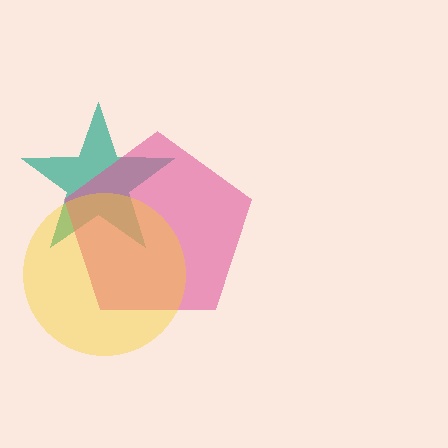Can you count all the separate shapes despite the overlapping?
Yes, there are 3 separate shapes.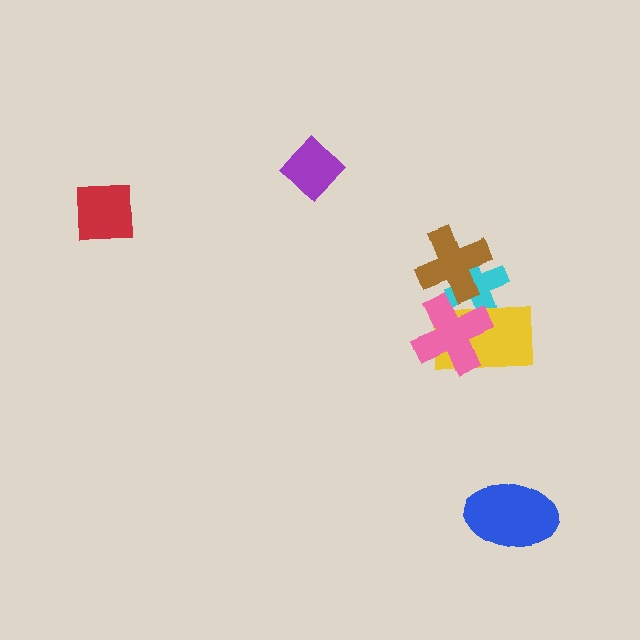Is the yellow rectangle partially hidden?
Yes, it is partially covered by another shape.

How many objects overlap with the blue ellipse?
0 objects overlap with the blue ellipse.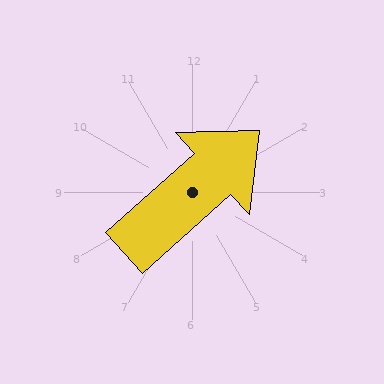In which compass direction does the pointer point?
Northeast.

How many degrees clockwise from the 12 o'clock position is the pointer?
Approximately 48 degrees.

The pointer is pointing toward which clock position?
Roughly 2 o'clock.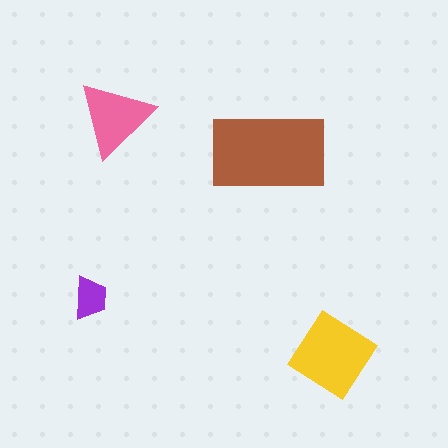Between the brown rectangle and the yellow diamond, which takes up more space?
The brown rectangle.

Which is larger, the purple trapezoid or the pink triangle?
The pink triangle.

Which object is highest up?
The pink triangle is topmost.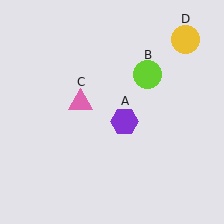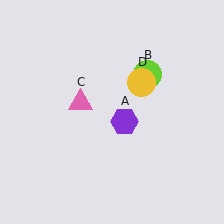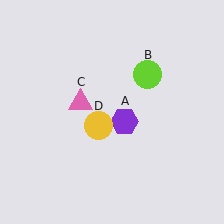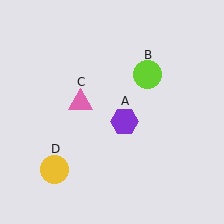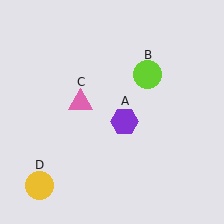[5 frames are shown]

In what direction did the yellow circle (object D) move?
The yellow circle (object D) moved down and to the left.